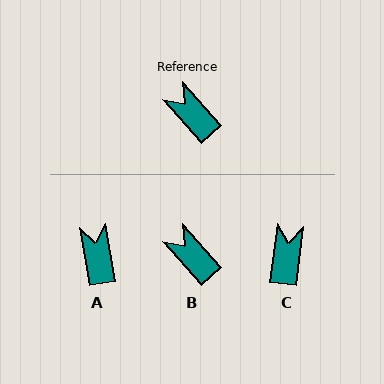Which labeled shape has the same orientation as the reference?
B.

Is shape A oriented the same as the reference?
No, it is off by about 33 degrees.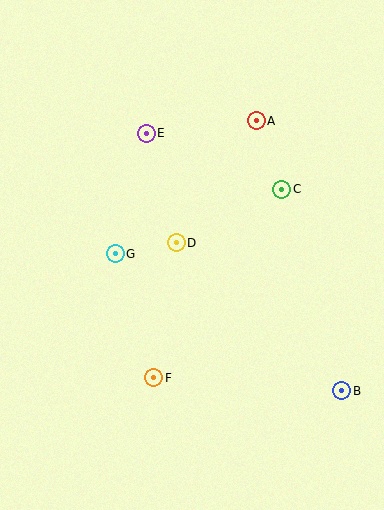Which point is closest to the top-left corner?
Point E is closest to the top-left corner.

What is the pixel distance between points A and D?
The distance between A and D is 146 pixels.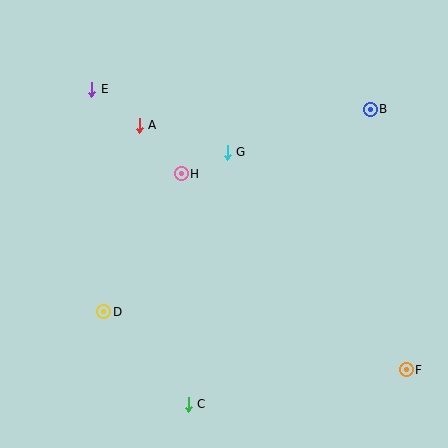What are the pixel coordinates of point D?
Point D is at (104, 312).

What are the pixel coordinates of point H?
Point H is at (181, 174).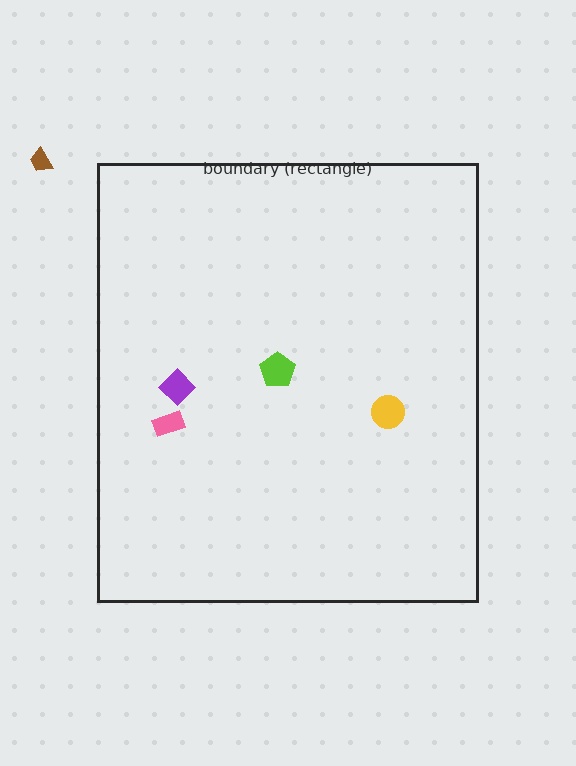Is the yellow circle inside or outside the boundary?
Inside.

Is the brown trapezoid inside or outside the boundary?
Outside.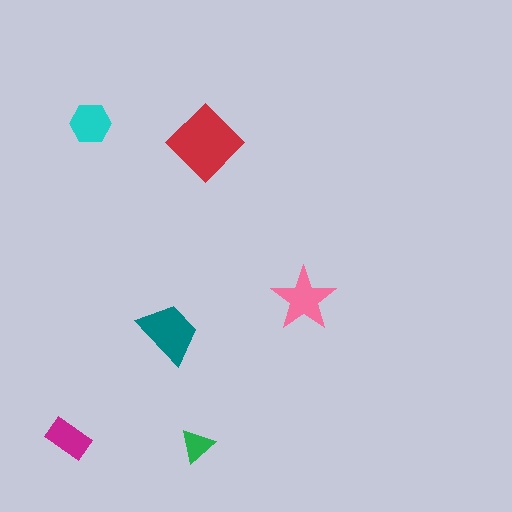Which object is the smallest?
The green triangle.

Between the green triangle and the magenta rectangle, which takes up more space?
The magenta rectangle.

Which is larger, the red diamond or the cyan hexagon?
The red diamond.